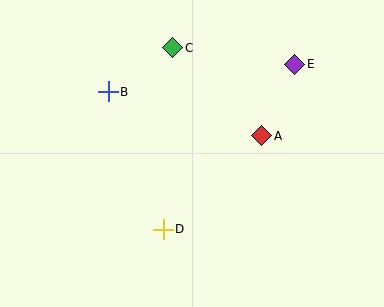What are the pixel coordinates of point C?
Point C is at (173, 48).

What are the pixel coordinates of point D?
Point D is at (163, 229).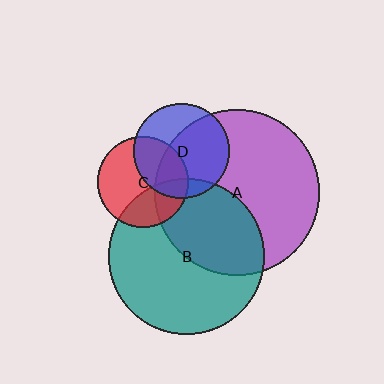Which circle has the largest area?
Circle A (purple).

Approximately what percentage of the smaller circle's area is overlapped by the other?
Approximately 60%.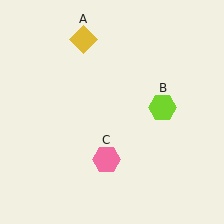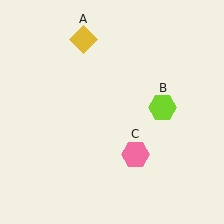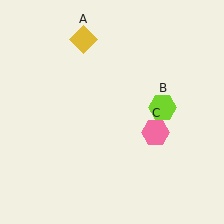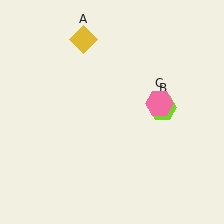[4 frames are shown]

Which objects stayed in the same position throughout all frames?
Yellow diamond (object A) and lime hexagon (object B) remained stationary.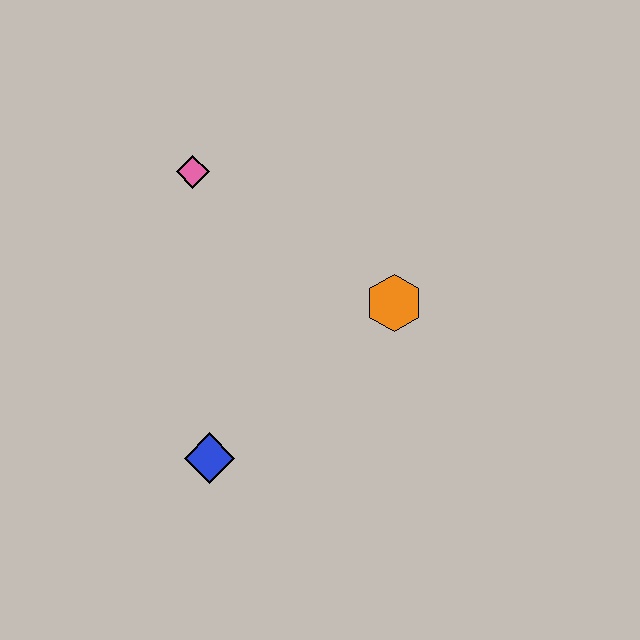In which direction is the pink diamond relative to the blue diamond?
The pink diamond is above the blue diamond.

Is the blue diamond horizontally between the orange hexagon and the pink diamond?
Yes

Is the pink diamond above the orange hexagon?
Yes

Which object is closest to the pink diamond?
The orange hexagon is closest to the pink diamond.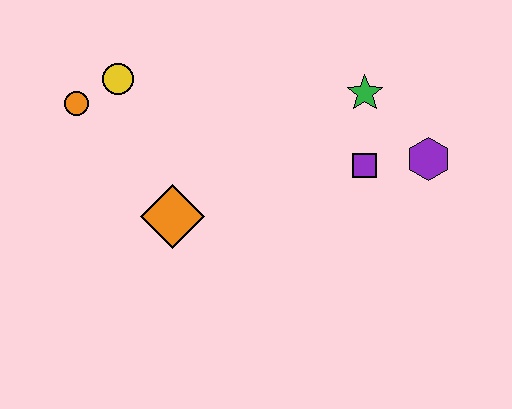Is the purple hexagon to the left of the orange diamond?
No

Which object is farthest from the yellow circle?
The purple hexagon is farthest from the yellow circle.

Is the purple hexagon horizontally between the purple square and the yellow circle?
No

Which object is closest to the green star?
The purple square is closest to the green star.